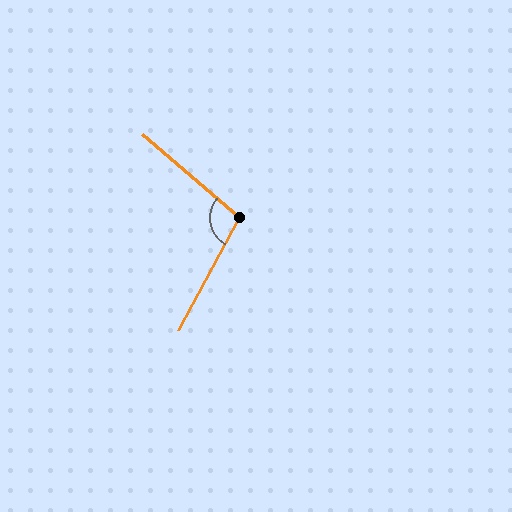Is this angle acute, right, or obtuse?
It is obtuse.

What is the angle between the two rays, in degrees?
Approximately 102 degrees.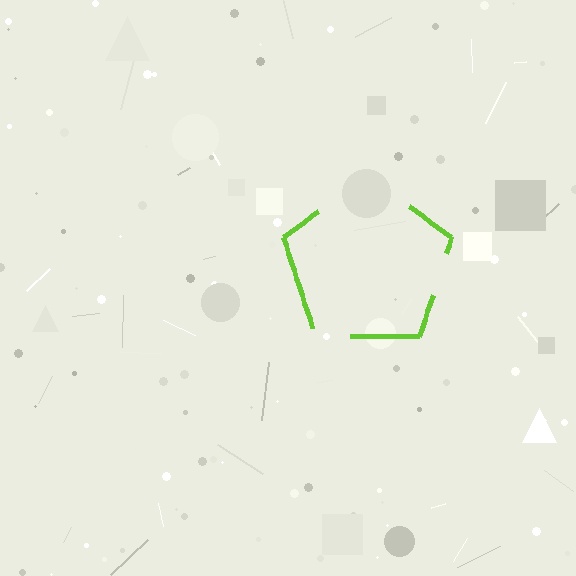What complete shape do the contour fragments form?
The contour fragments form a pentagon.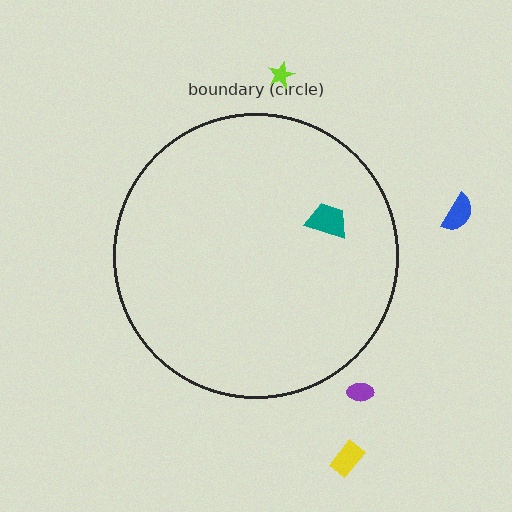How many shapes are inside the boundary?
1 inside, 4 outside.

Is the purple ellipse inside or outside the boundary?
Outside.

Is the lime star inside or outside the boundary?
Outside.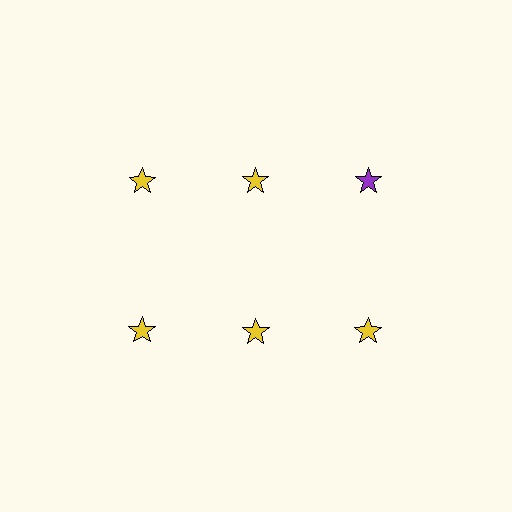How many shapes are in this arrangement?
There are 6 shapes arranged in a grid pattern.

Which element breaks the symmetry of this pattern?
The purple star in the top row, center column breaks the symmetry. All other shapes are yellow stars.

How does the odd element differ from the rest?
It has a different color: purple instead of yellow.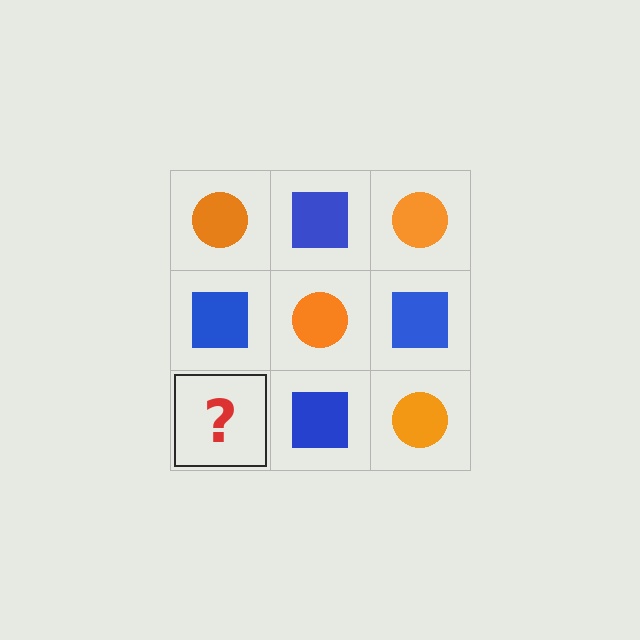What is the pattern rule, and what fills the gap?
The rule is that it alternates orange circle and blue square in a checkerboard pattern. The gap should be filled with an orange circle.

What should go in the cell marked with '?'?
The missing cell should contain an orange circle.